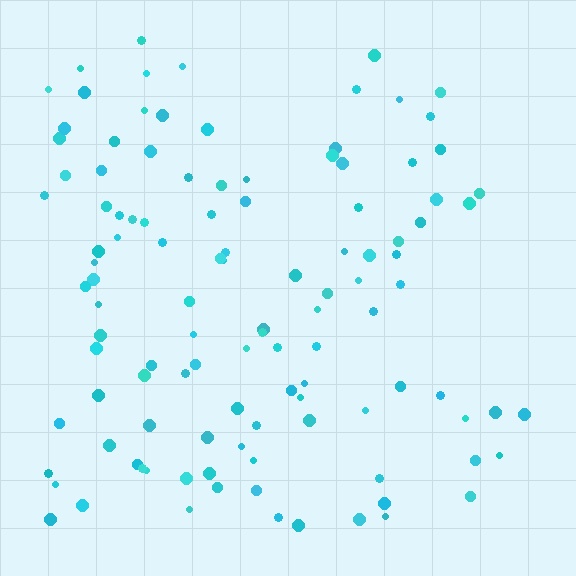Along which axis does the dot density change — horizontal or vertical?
Horizontal.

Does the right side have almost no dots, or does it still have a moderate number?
Still a moderate number, just noticeably fewer than the left.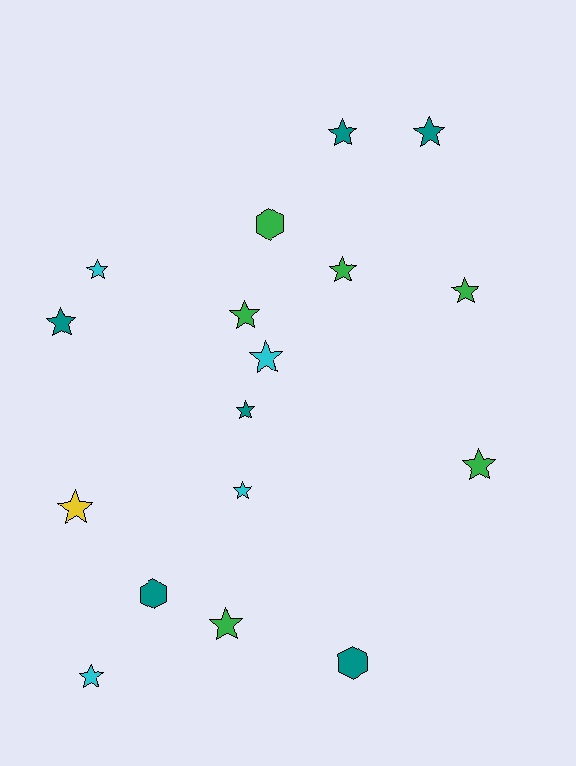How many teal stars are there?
There are 4 teal stars.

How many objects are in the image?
There are 17 objects.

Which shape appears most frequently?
Star, with 14 objects.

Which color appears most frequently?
Green, with 6 objects.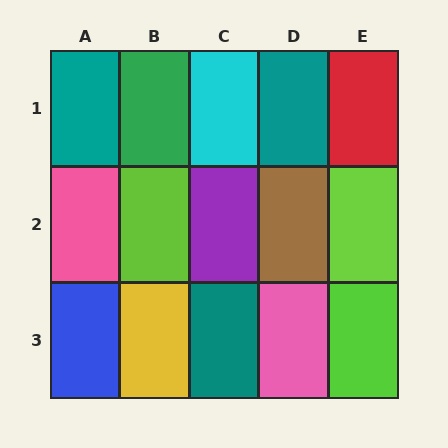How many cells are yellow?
1 cell is yellow.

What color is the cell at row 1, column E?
Red.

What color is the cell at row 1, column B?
Green.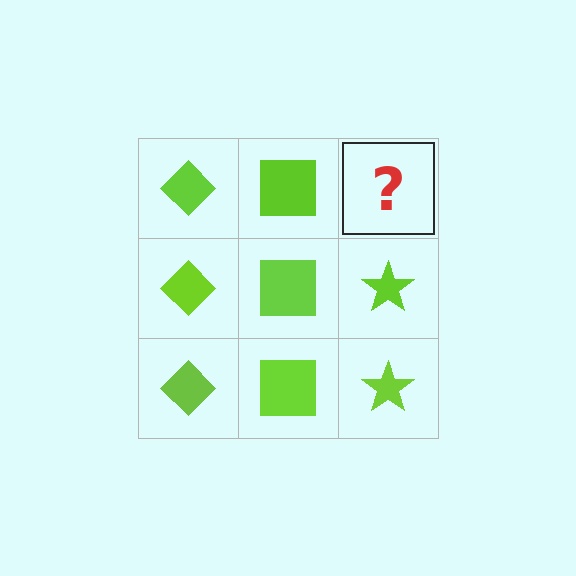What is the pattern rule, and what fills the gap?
The rule is that each column has a consistent shape. The gap should be filled with a lime star.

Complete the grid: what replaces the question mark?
The question mark should be replaced with a lime star.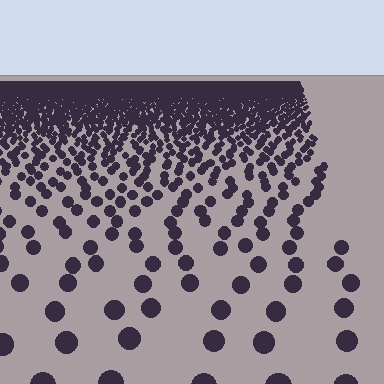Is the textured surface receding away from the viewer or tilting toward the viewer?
The surface is receding away from the viewer. Texture elements get smaller and denser toward the top.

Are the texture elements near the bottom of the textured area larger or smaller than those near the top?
Larger. Near the bottom, elements are closer to the viewer and appear at a bigger on-screen size.